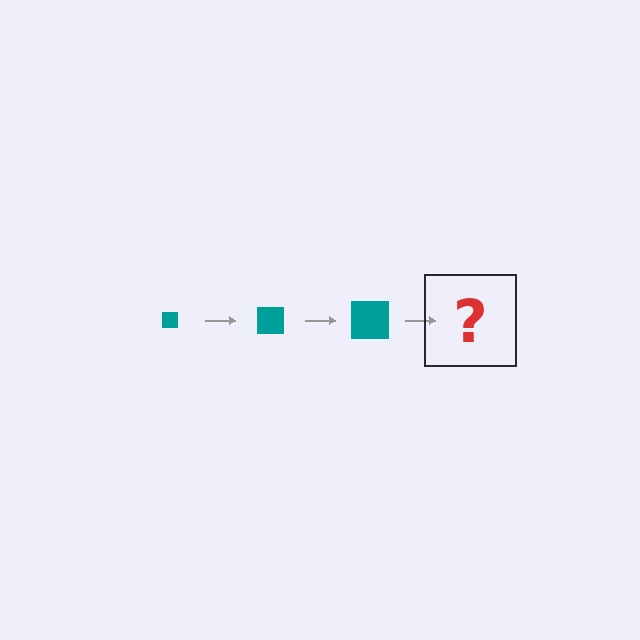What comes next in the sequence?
The next element should be a teal square, larger than the previous one.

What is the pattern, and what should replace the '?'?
The pattern is that the square gets progressively larger each step. The '?' should be a teal square, larger than the previous one.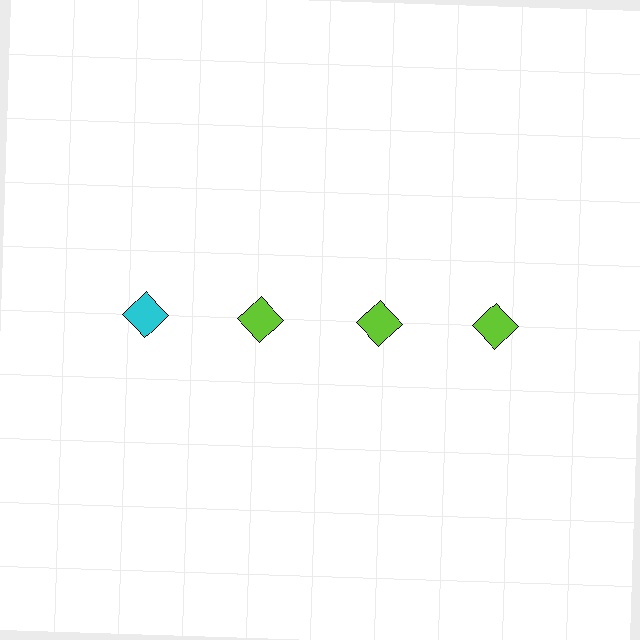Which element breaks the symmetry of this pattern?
The cyan diamond in the top row, leftmost column breaks the symmetry. All other shapes are lime diamonds.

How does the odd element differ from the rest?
It has a different color: cyan instead of lime.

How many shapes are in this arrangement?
There are 4 shapes arranged in a grid pattern.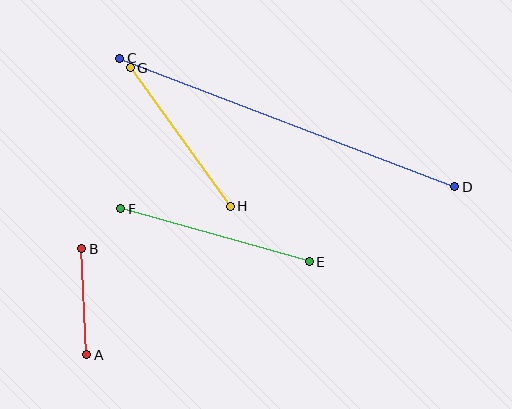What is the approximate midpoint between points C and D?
The midpoint is at approximately (287, 123) pixels.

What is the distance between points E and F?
The distance is approximately 195 pixels.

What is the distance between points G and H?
The distance is approximately 171 pixels.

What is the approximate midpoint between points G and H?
The midpoint is at approximately (180, 137) pixels.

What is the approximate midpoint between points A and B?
The midpoint is at approximately (84, 302) pixels.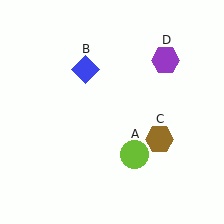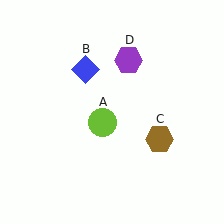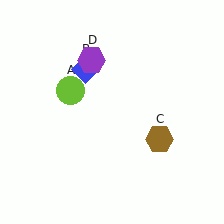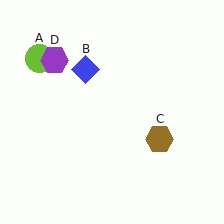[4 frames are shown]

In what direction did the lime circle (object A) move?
The lime circle (object A) moved up and to the left.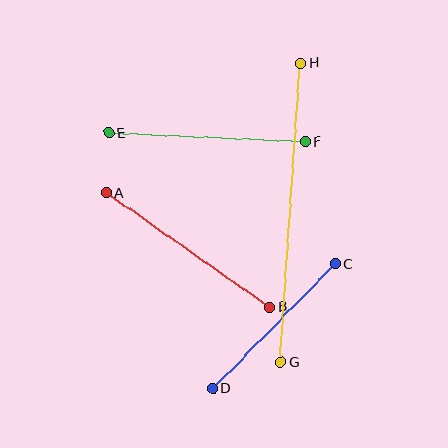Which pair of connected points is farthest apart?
Points G and H are farthest apart.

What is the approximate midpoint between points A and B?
The midpoint is at approximately (188, 250) pixels.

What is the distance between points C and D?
The distance is approximately 175 pixels.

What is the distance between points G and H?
The distance is approximately 300 pixels.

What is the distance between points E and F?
The distance is approximately 197 pixels.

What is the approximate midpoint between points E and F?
The midpoint is at approximately (207, 137) pixels.